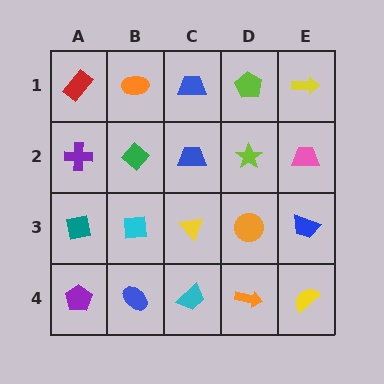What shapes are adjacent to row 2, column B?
An orange ellipse (row 1, column B), a cyan square (row 3, column B), a purple cross (row 2, column A), a blue trapezoid (row 2, column C).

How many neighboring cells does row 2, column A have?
3.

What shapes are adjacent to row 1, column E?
A pink trapezoid (row 2, column E), a lime pentagon (row 1, column D).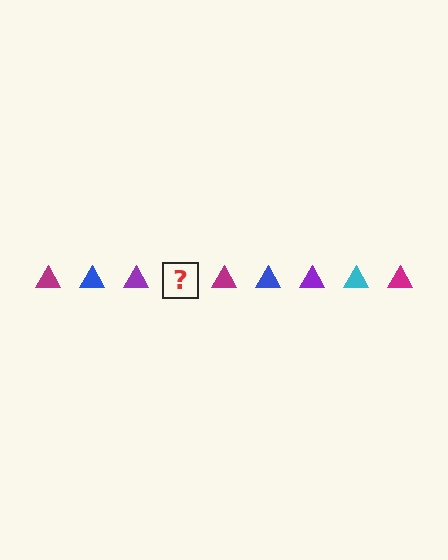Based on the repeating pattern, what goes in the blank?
The blank should be a cyan triangle.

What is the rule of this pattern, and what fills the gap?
The rule is that the pattern cycles through magenta, blue, purple, cyan triangles. The gap should be filled with a cyan triangle.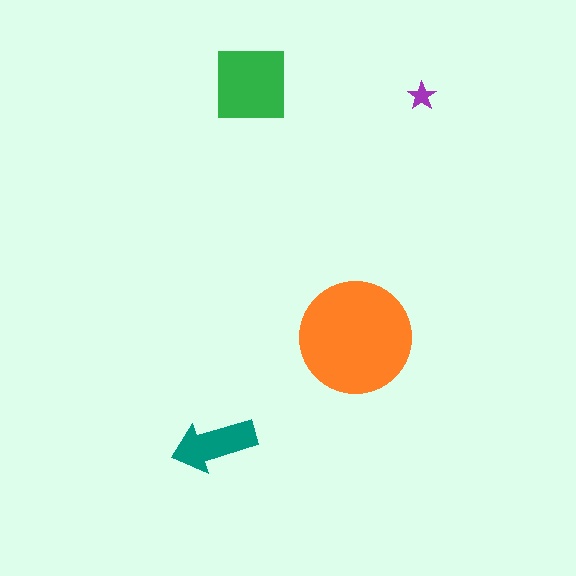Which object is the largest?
The orange circle.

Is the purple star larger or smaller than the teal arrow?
Smaller.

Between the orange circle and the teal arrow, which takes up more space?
The orange circle.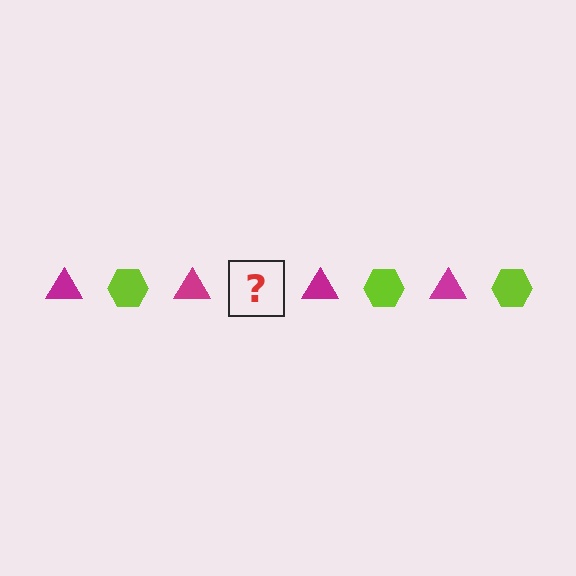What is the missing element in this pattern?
The missing element is a lime hexagon.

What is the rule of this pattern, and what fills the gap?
The rule is that the pattern alternates between magenta triangle and lime hexagon. The gap should be filled with a lime hexagon.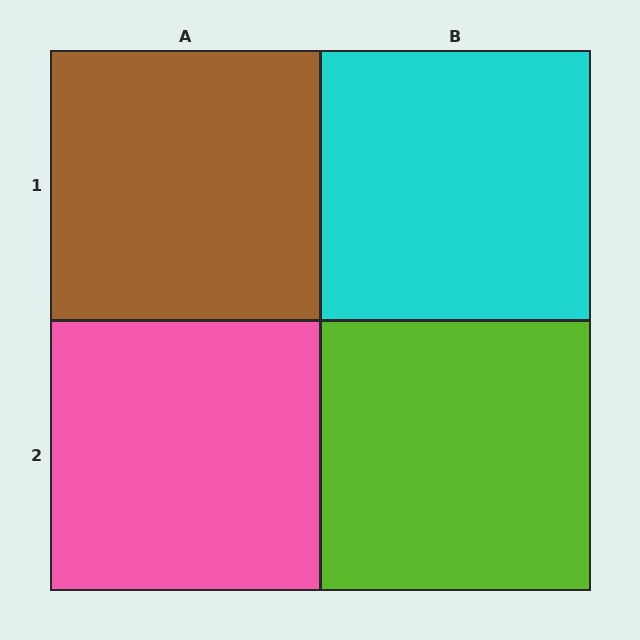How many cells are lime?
1 cell is lime.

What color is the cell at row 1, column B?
Cyan.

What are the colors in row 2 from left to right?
Pink, lime.